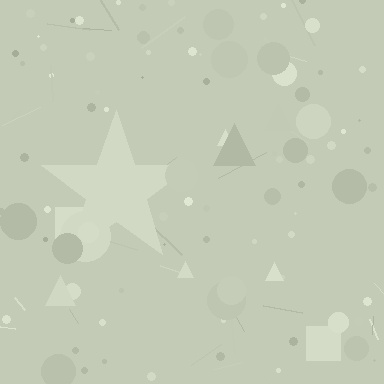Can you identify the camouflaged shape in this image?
The camouflaged shape is a star.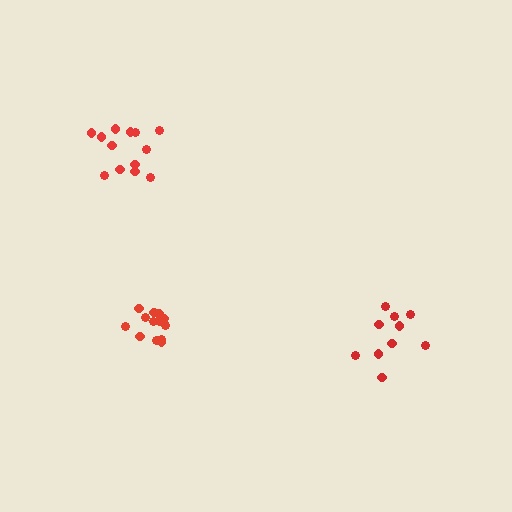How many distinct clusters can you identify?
There are 3 distinct clusters.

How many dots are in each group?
Group 1: 14 dots, Group 2: 10 dots, Group 3: 13 dots (37 total).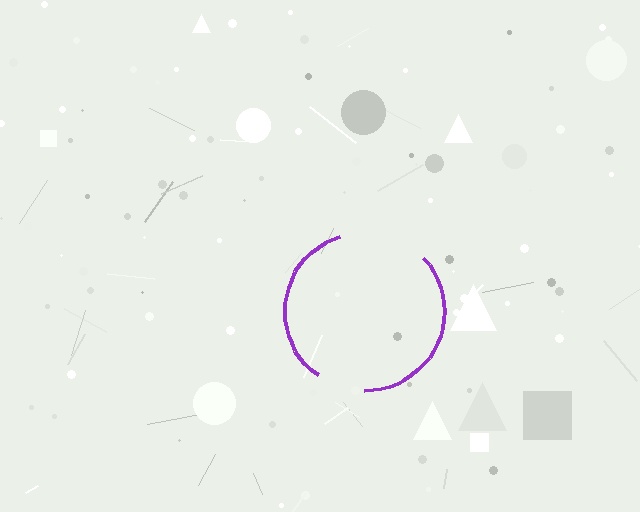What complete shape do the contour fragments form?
The contour fragments form a circle.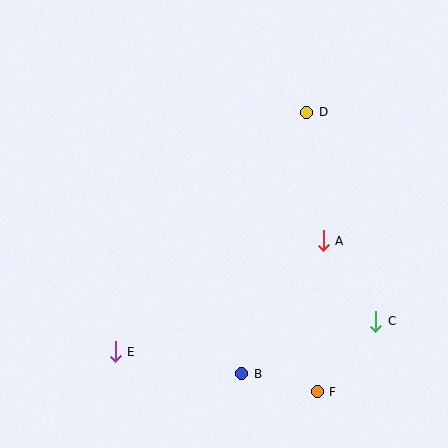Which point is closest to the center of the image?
Point A at (323, 241) is closest to the center.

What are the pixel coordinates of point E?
Point E is at (115, 352).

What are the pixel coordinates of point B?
Point B is at (242, 374).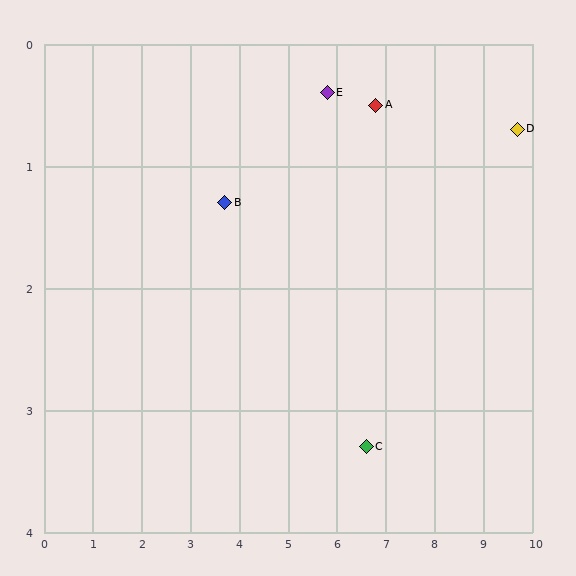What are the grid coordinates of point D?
Point D is at approximately (9.7, 0.7).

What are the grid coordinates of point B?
Point B is at approximately (3.7, 1.3).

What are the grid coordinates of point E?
Point E is at approximately (5.8, 0.4).